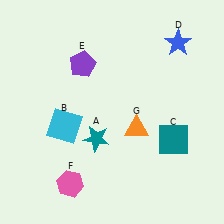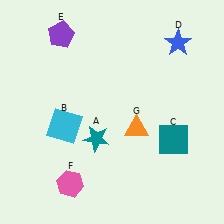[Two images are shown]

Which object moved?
The purple pentagon (E) moved up.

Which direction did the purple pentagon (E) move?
The purple pentagon (E) moved up.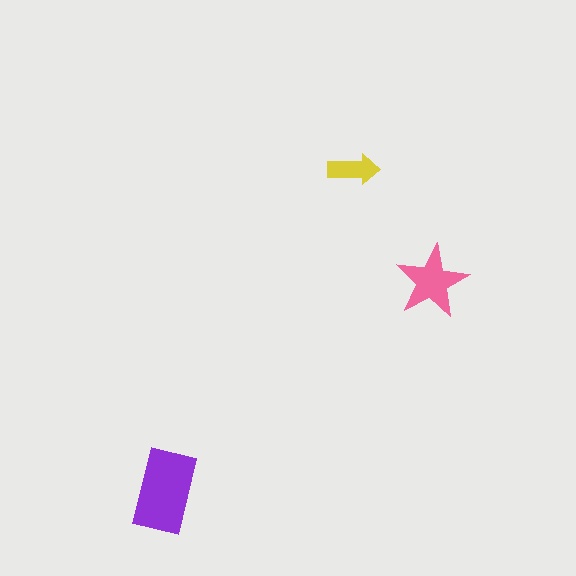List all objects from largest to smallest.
The purple rectangle, the pink star, the yellow arrow.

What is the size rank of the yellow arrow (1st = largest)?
3rd.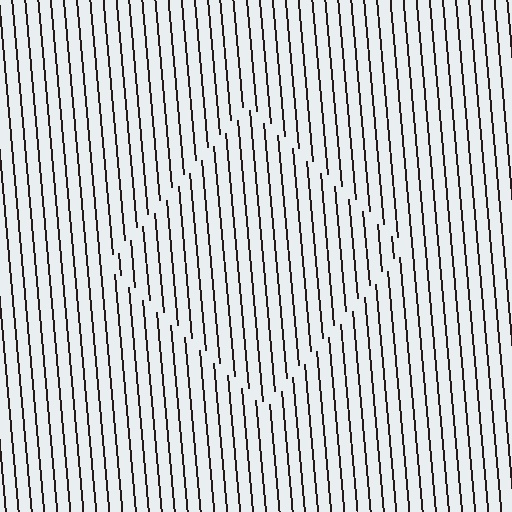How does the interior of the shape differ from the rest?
The interior of the shape contains the same grating, shifted by half a period — the contour is defined by the phase discontinuity where line-ends from the inner and outer gratings abut.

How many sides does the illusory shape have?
4 sides — the line-ends trace a square.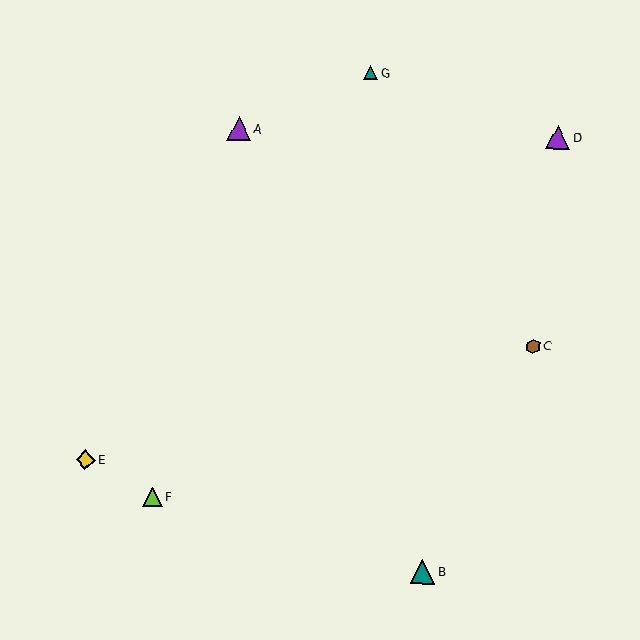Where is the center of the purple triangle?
The center of the purple triangle is at (558, 137).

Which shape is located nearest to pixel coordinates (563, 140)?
The purple triangle (labeled D) at (558, 137) is nearest to that location.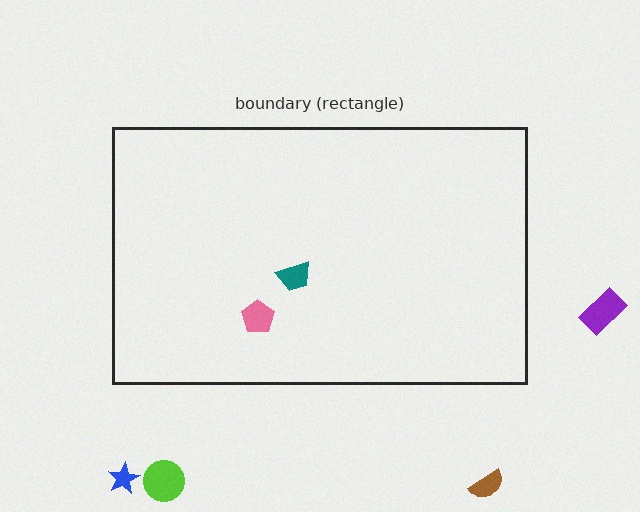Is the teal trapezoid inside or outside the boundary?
Inside.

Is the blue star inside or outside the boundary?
Outside.